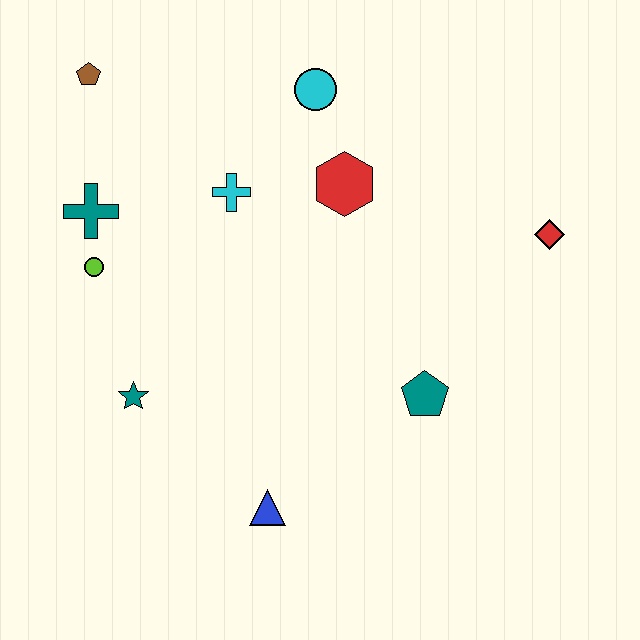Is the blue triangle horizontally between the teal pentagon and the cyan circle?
No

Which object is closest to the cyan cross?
The red hexagon is closest to the cyan cross.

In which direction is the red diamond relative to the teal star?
The red diamond is to the right of the teal star.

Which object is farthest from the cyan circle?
The blue triangle is farthest from the cyan circle.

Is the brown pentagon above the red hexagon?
Yes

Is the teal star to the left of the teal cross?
No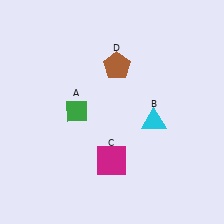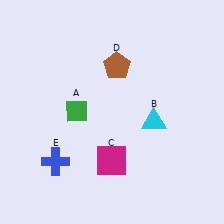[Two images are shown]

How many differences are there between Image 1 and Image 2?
There is 1 difference between the two images.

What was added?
A blue cross (E) was added in Image 2.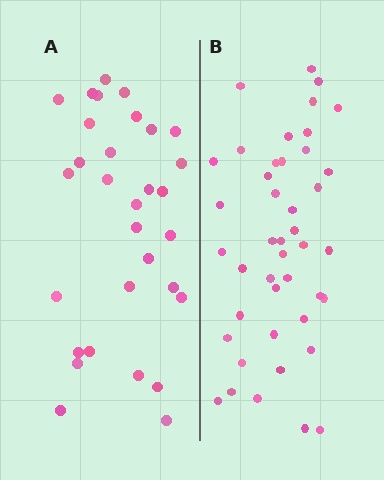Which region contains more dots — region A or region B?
Region B (the right region) has more dots.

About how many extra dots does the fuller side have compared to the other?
Region B has roughly 12 or so more dots than region A.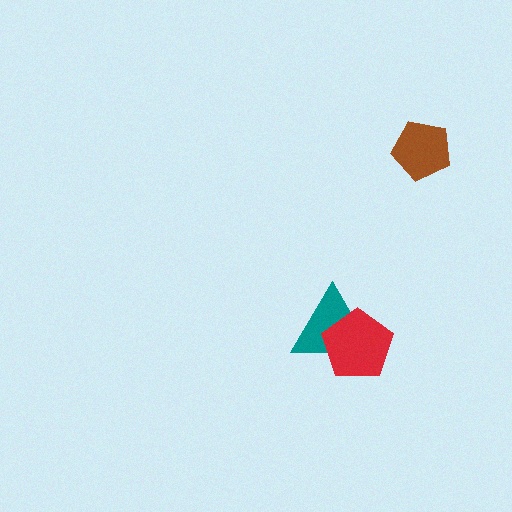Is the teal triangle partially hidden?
Yes, it is partially covered by another shape.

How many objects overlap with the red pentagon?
1 object overlaps with the red pentagon.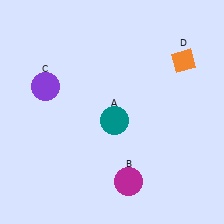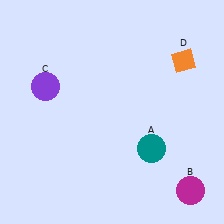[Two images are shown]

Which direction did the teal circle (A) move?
The teal circle (A) moved right.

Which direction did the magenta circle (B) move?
The magenta circle (B) moved right.